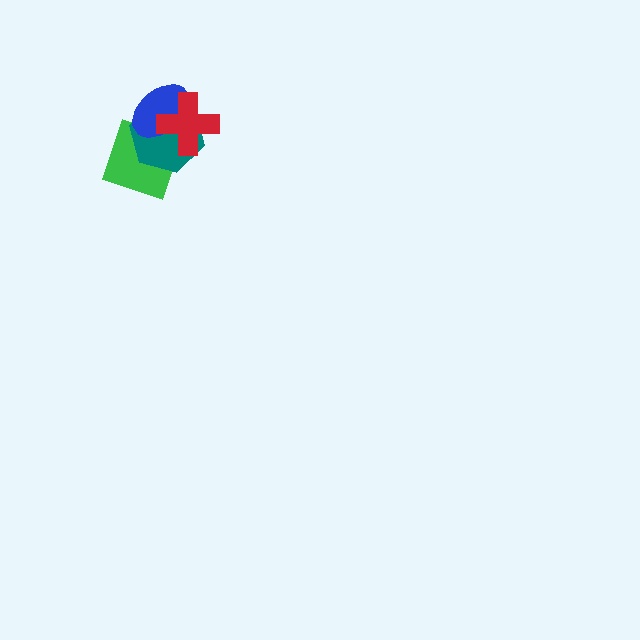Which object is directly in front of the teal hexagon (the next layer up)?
The blue ellipse is directly in front of the teal hexagon.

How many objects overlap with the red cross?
3 objects overlap with the red cross.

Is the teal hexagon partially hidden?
Yes, it is partially covered by another shape.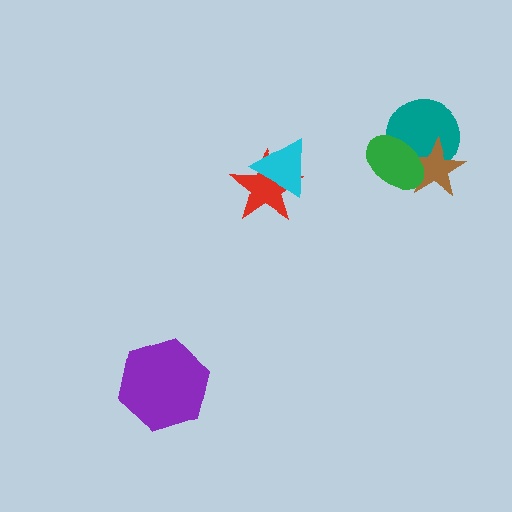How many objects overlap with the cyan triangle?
1 object overlaps with the cyan triangle.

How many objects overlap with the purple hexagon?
0 objects overlap with the purple hexagon.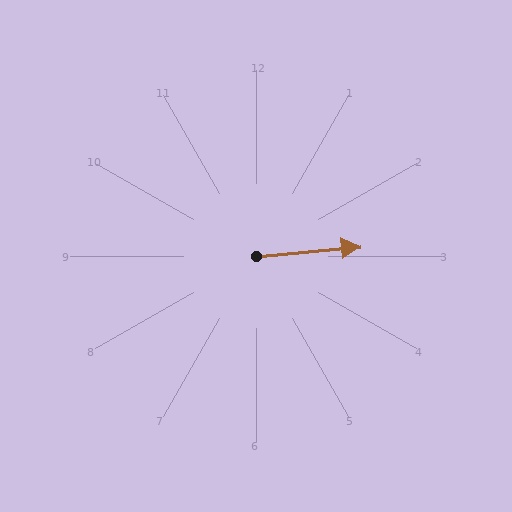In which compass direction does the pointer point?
East.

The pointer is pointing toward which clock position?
Roughly 3 o'clock.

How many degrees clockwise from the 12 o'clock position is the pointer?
Approximately 85 degrees.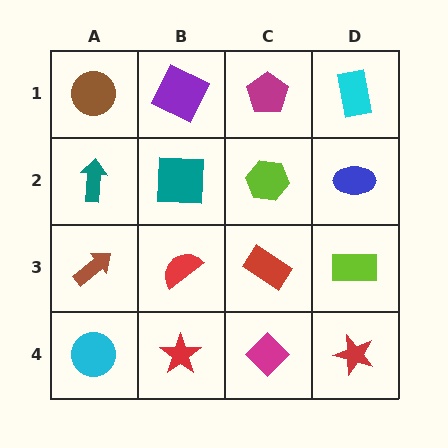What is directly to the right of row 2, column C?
A blue ellipse.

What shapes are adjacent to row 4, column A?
A brown arrow (row 3, column A), a red star (row 4, column B).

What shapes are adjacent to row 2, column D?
A cyan rectangle (row 1, column D), a lime rectangle (row 3, column D), a lime hexagon (row 2, column C).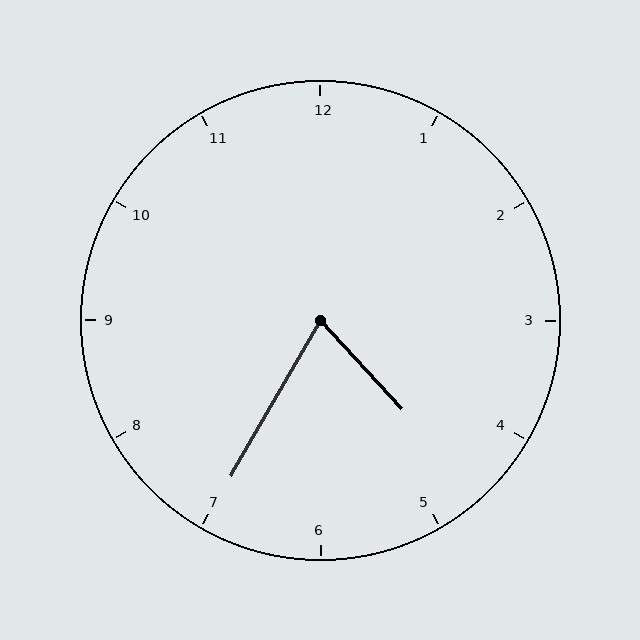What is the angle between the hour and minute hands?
Approximately 72 degrees.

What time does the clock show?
4:35.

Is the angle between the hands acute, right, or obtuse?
It is acute.